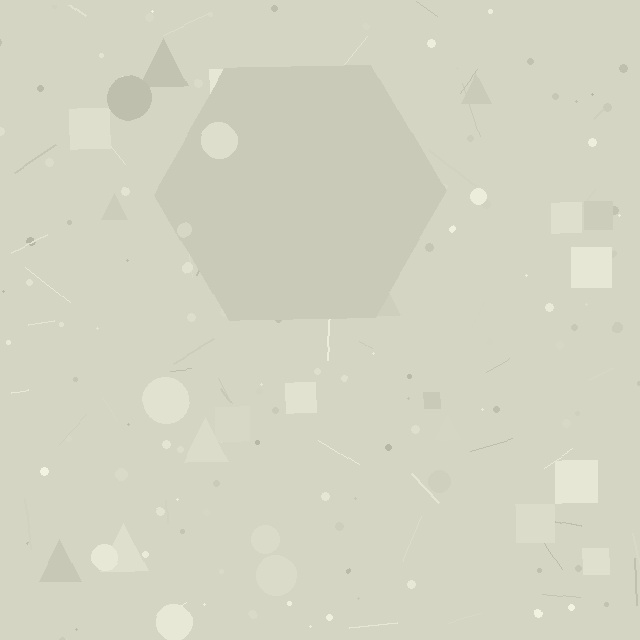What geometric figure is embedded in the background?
A hexagon is embedded in the background.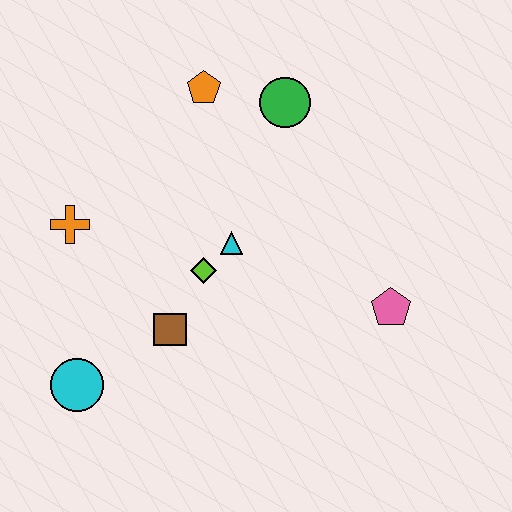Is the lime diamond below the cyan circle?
No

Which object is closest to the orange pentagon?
The green circle is closest to the orange pentagon.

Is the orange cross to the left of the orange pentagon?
Yes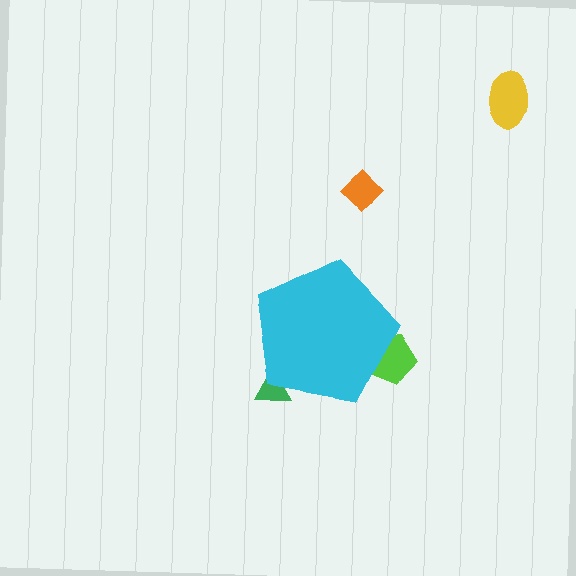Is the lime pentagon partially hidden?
Yes, the lime pentagon is partially hidden behind the cyan pentagon.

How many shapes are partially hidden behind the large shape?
2 shapes are partially hidden.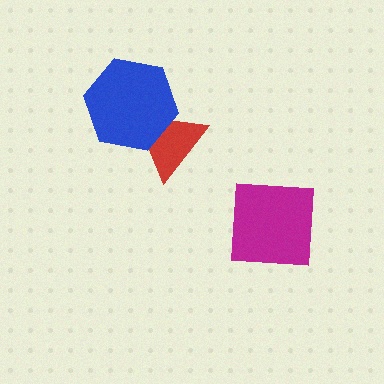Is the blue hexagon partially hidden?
No, no other shape covers it.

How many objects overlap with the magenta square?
0 objects overlap with the magenta square.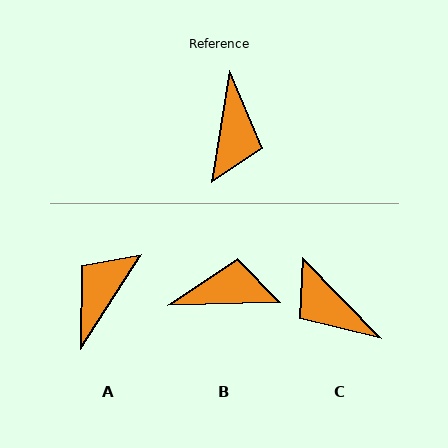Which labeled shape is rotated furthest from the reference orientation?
A, about 156 degrees away.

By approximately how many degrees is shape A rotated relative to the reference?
Approximately 156 degrees counter-clockwise.